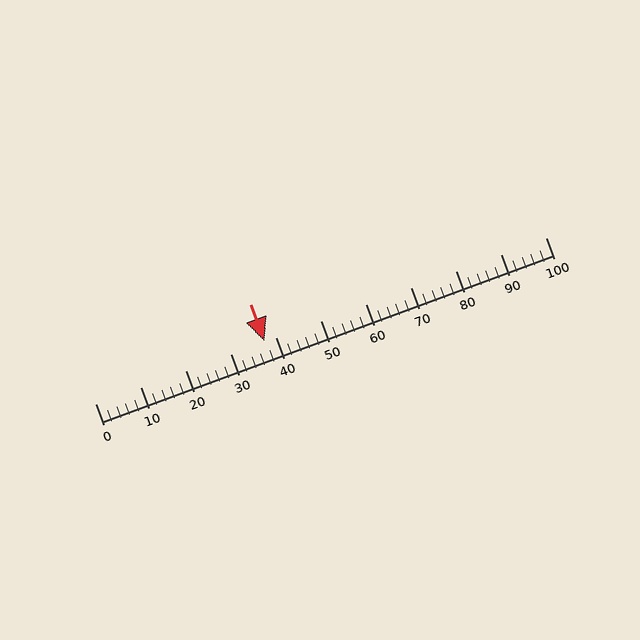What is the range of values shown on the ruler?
The ruler shows values from 0 to 100.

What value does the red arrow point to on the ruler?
The red arrow points to approximately 38.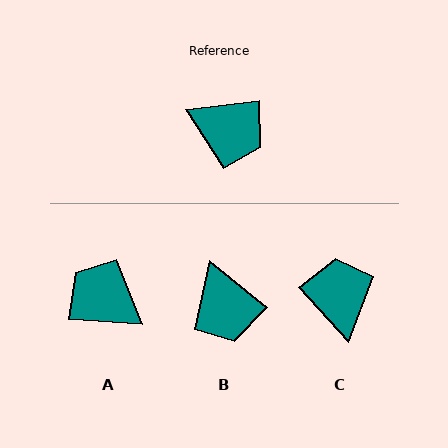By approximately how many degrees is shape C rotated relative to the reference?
Approximately 126 degrees counter-clockwise.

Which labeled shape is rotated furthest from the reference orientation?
A, about 169 degrees away.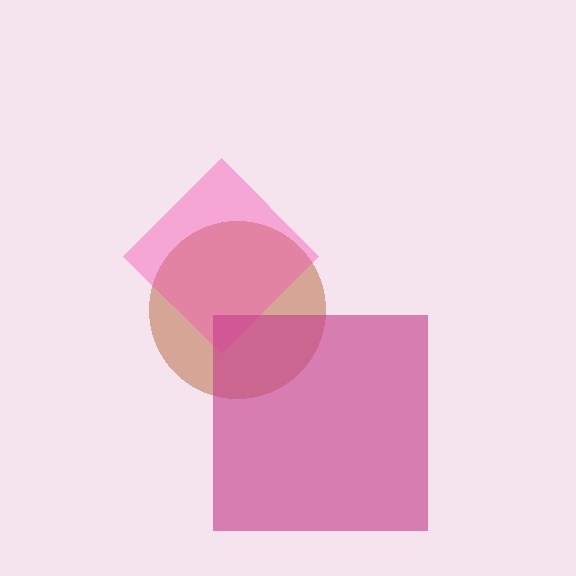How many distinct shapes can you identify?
There are 3 distinct shapes: a brown circle, a pink diamond, a magenta square.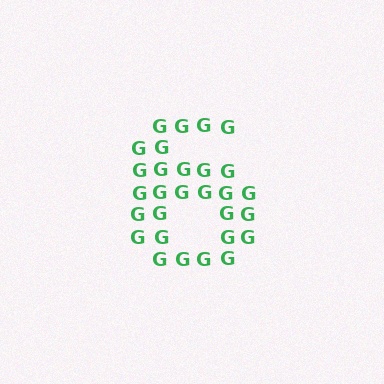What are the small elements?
The small elements are letter G's.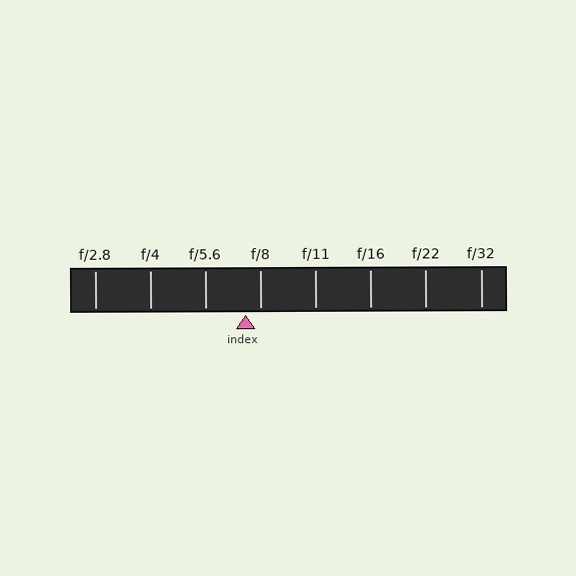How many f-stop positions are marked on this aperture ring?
There are 8 f-stop positions marked.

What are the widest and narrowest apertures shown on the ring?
The widest aperture shown is f/2.8 and the narrowest is f/32.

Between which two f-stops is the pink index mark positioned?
The index mark is between f/5.6 and f/8.